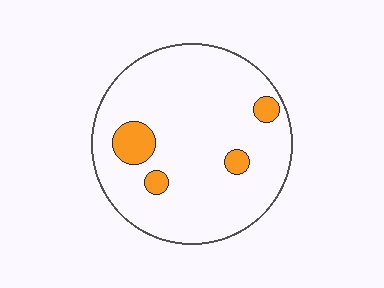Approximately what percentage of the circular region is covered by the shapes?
Approximately 10%.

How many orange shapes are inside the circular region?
4.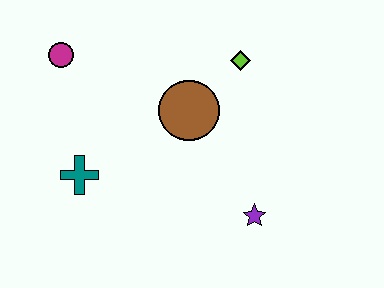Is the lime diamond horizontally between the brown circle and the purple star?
Yes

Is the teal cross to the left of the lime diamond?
Yes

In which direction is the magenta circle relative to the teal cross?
The magenta circle is above the teal cross.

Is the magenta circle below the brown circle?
No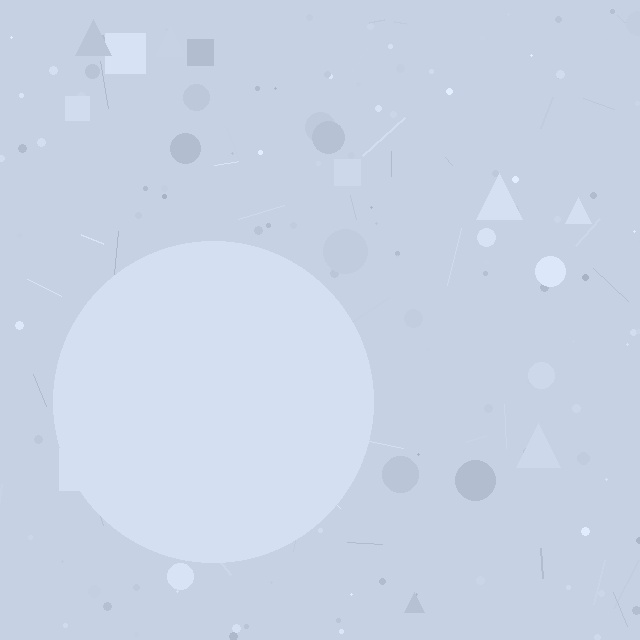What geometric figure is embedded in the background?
A circle is embedded in the background.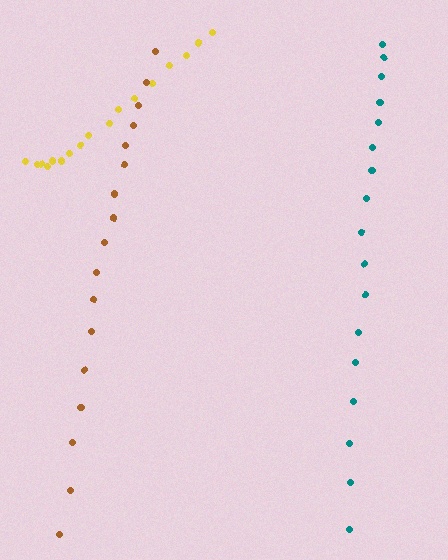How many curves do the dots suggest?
There are 3 distinct paths.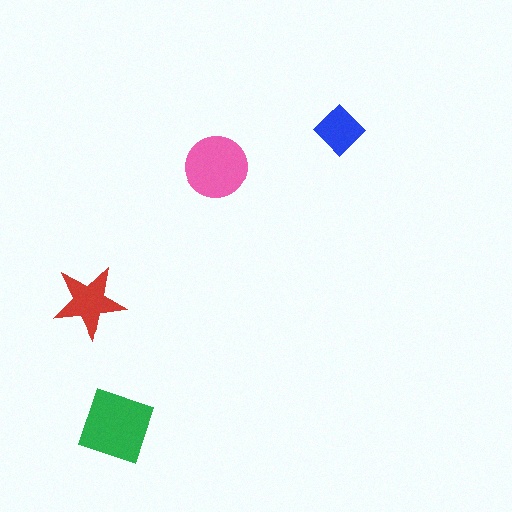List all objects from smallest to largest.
The blue diamond, the red star, the pink circle, the green square.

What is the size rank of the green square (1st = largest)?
1st.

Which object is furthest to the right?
The blue diamond is rightmost.